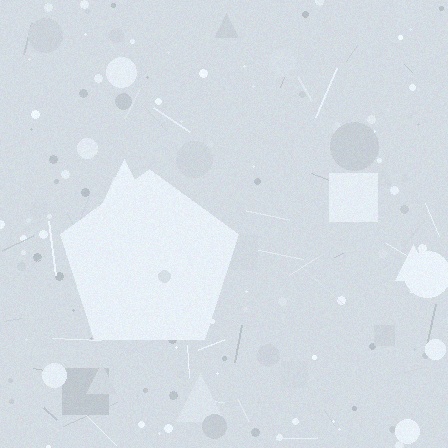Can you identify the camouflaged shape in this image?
The camouflaged shape is a pentagon.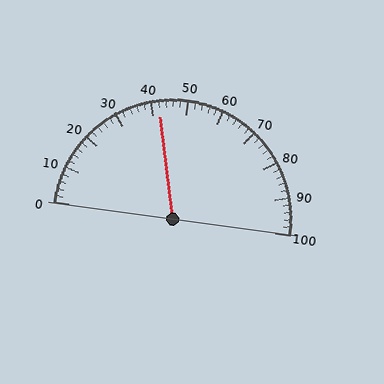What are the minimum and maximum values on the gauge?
The gauge ranges from 0 to 100.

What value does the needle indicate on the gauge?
The needle indicates approximately 42.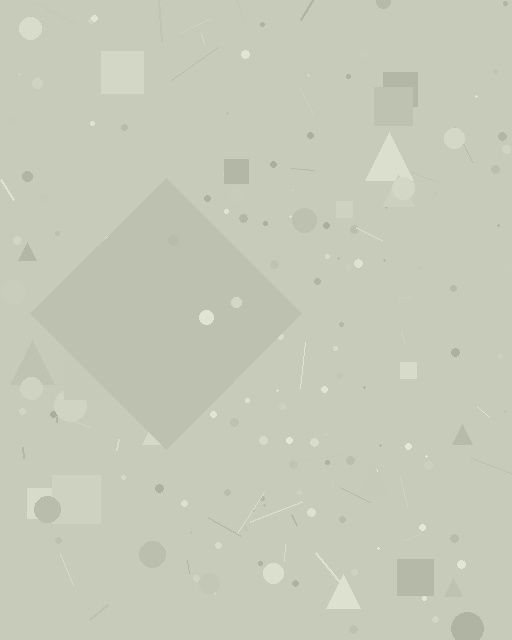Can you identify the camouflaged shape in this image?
The camouflaged shape is a diamond.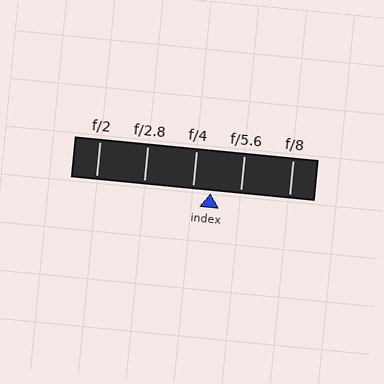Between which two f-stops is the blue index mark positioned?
The index mark is between f/4 and f/5.6.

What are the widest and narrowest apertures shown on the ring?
The widest aperture shown is f/2 and the narrowest is f/8.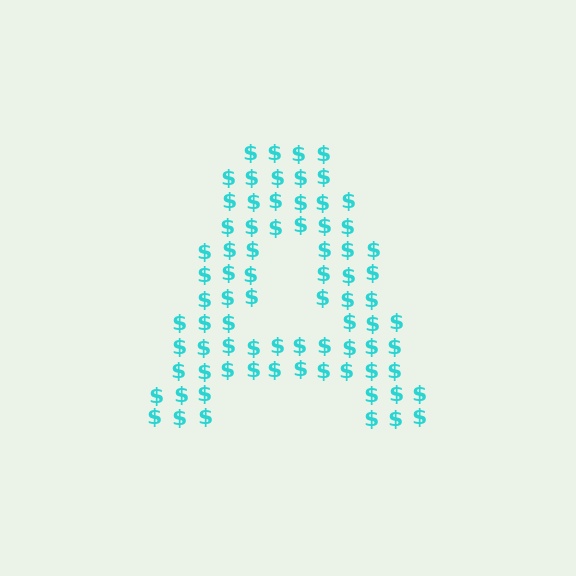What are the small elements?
The small elements are dollar signs.